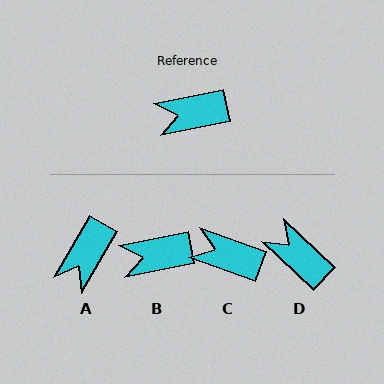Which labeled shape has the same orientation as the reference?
B.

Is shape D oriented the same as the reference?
No, it is off by about 55 degrees.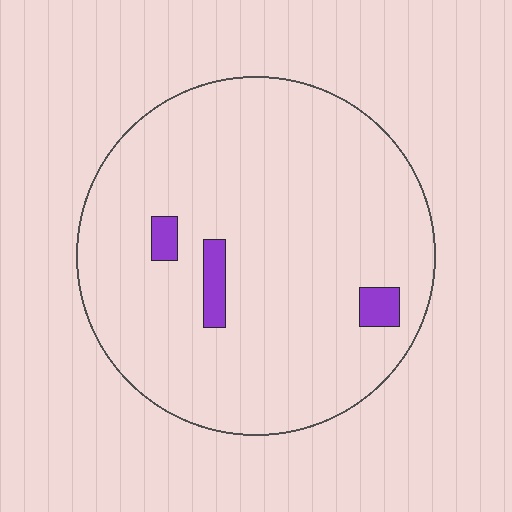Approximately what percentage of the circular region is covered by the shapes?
Approximately 5%.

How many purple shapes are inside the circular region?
3.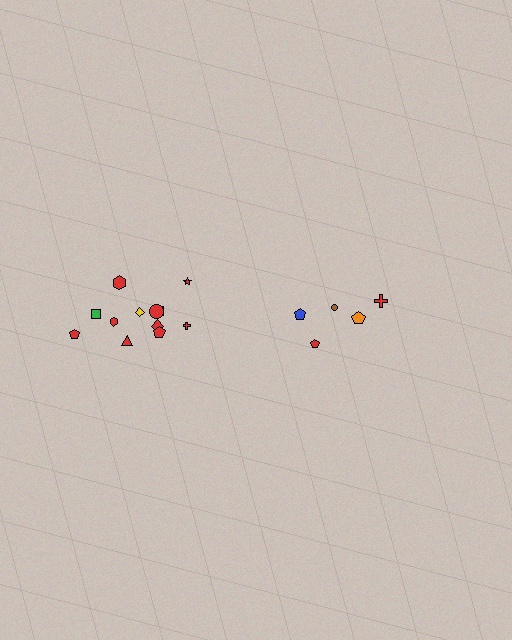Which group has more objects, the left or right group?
The left group.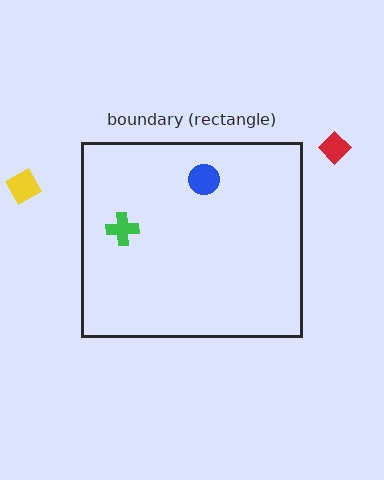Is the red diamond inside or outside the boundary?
Outside.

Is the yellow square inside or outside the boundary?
Outside.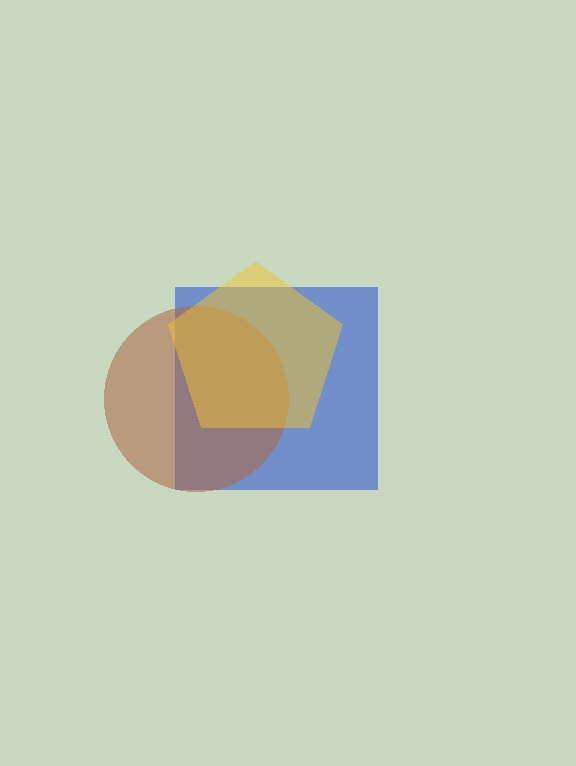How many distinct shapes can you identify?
There are 3 distinct shapes: a blue square, a brown circle, a yellow pentagon.